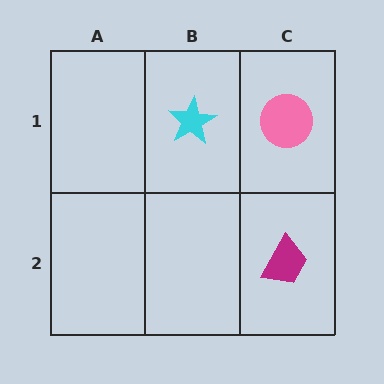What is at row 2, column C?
A magenta trapezoid.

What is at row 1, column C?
A pink circle.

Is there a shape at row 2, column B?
No, that cell is empty.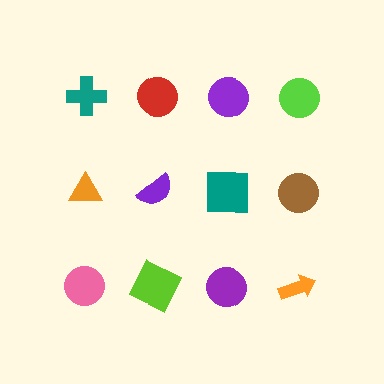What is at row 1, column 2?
A red circle.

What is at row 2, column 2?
A purple semicircle.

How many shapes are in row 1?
4 shapes.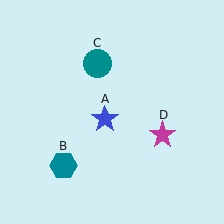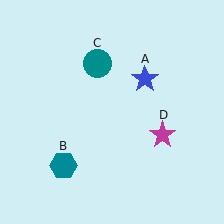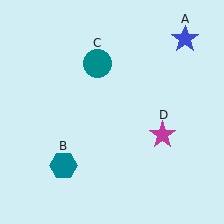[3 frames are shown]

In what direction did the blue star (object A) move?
The blue star (object A) moved up and to the right.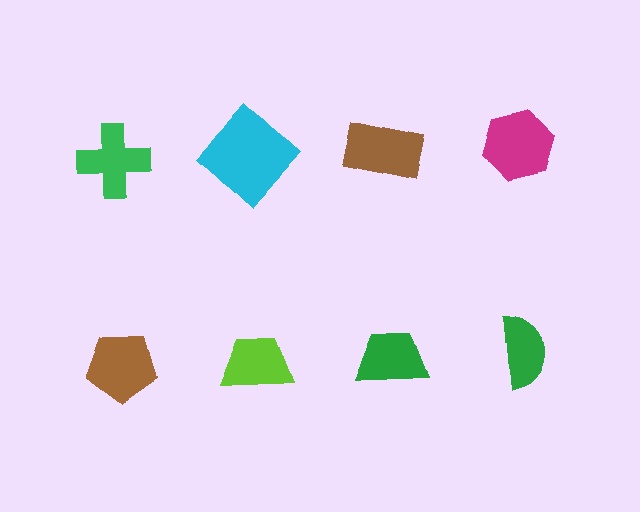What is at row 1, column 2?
A cyan diamond.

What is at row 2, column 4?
A green semicircle.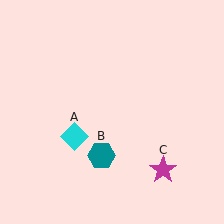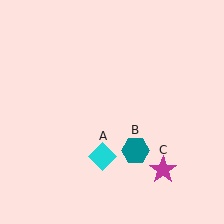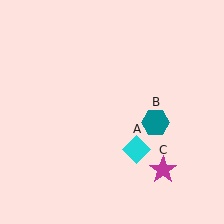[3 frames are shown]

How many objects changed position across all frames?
2 objects changed position: cyan diamond (object A), teal hexagon (object B).